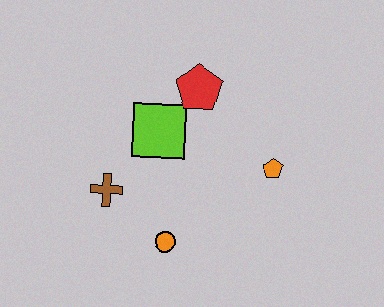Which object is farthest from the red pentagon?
The orange circle is farthest from the red pentagon.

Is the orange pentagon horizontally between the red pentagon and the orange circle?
No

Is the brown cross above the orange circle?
Yes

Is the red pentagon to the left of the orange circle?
No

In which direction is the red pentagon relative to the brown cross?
The red pentagon is above the brown cross.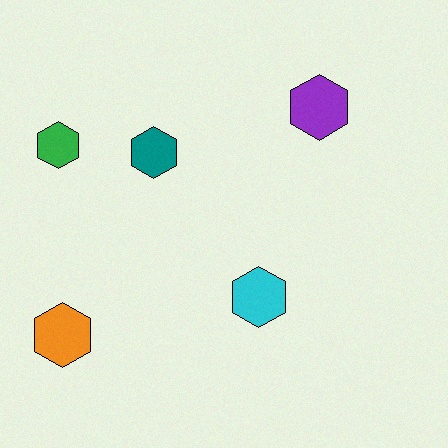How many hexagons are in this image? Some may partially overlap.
There are 5 hexagons.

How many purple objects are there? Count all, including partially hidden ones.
There is 1 purple object.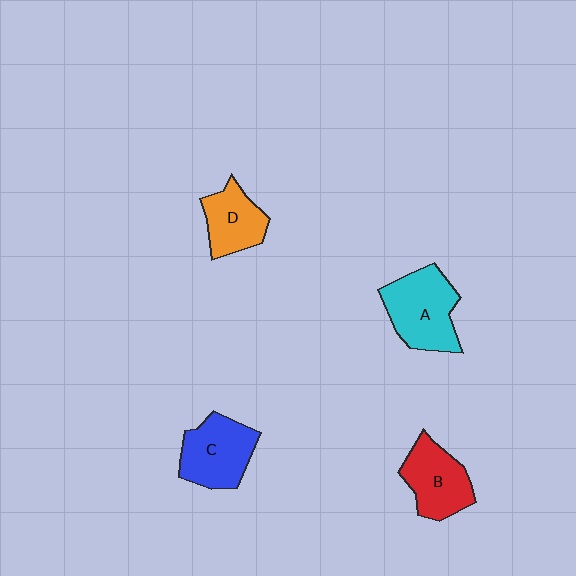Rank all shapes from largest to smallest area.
From largest to smallest: A (cyan), C (blue), B (red), D (orange).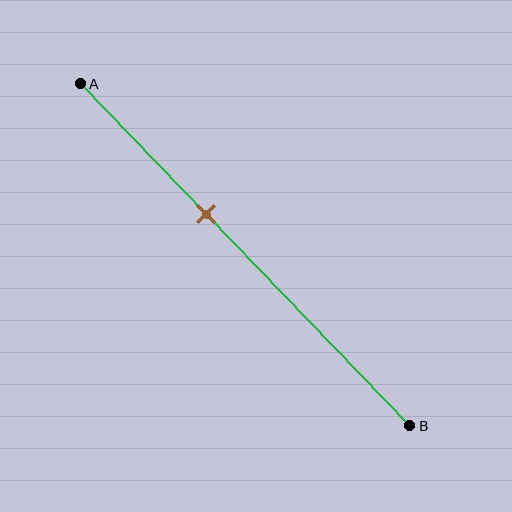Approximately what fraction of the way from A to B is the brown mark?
The brown mark is approximately 40% of the way from A to B.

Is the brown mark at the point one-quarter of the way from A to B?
No, the mark is at about 40% from A, not at the 25% one-quarter point.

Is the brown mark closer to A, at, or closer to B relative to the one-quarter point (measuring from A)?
The brown mark is closer to point B than the one-quarter point of segment AB.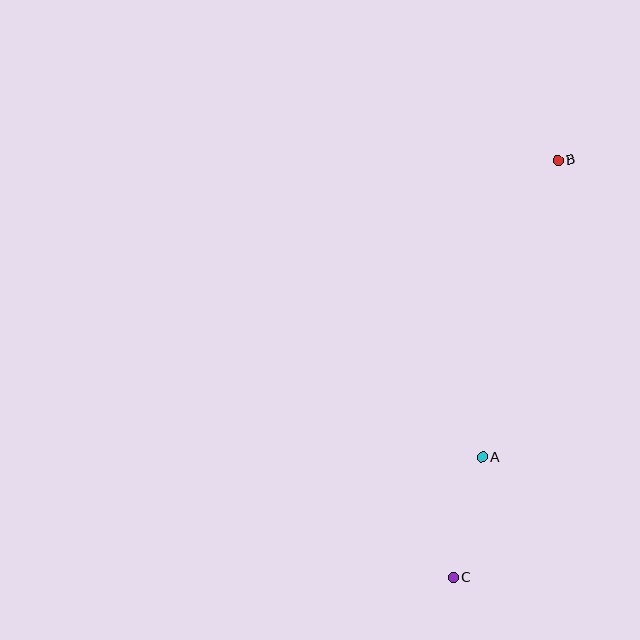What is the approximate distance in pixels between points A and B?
The distance between A and B is approximately 307 pixels.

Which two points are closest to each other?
Points A and C are closest to each other.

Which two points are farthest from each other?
Points B and C are farthest from each other.